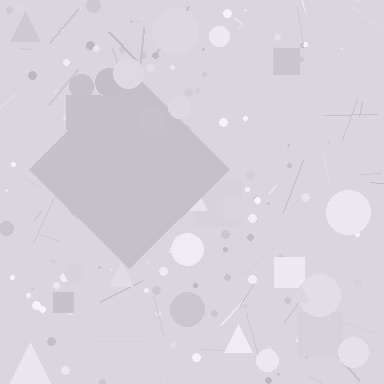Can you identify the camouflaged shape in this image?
The camouflaged shape is a diamond.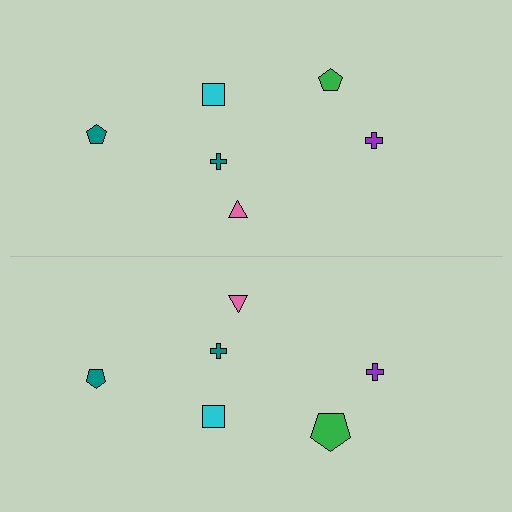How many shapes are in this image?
There are 12 shapes in this image.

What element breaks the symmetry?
The green pentagon on the bottom side has a different size than its mirror counterpart.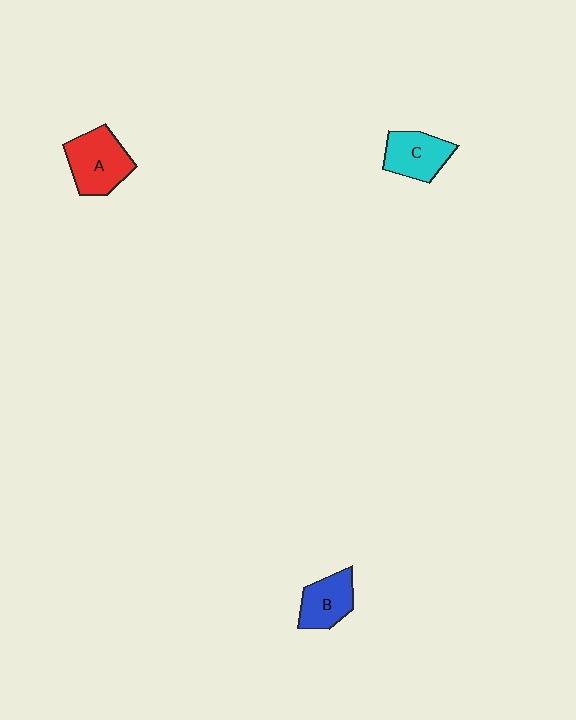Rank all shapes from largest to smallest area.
From largest to smallest: A (red), C (cyan), B (blue).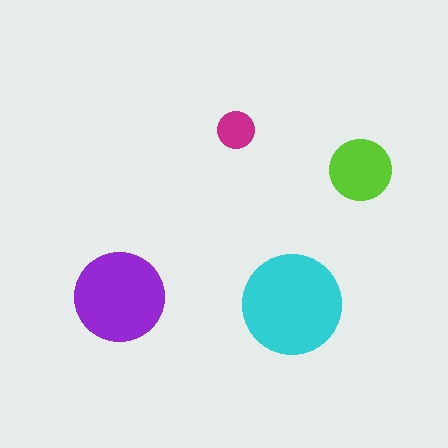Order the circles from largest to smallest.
the cyan one, the purple one, the lime one, the magenta one.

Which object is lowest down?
The cyan circle is bottommost.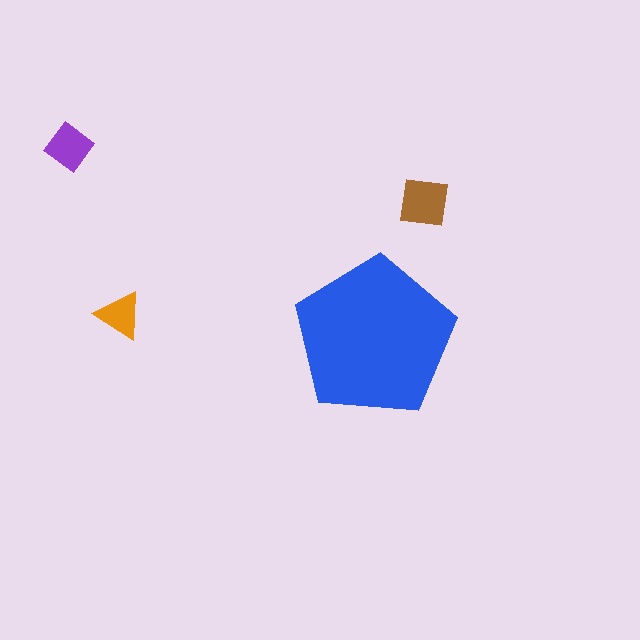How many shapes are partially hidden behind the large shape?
0 shapes are partially hidden.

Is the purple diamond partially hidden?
No, the purple diamond is fully visible.